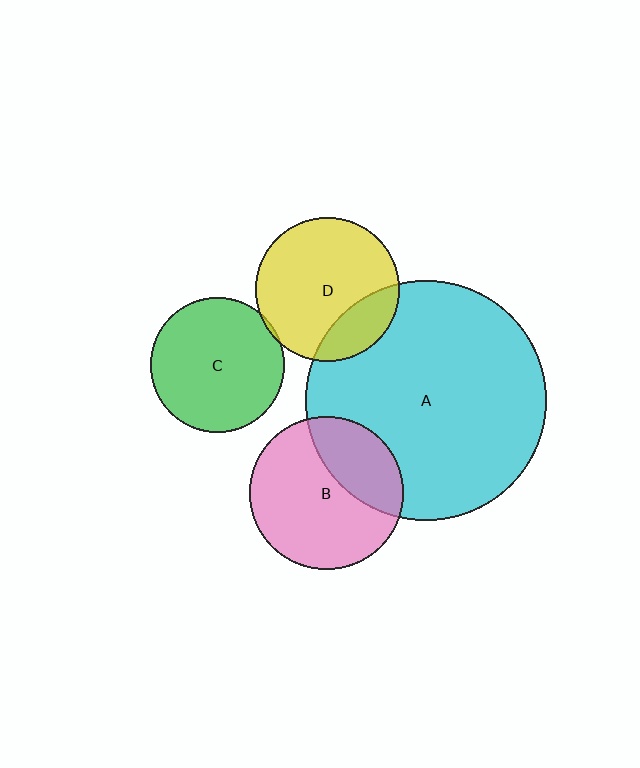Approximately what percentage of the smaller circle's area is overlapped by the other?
Approximately 5%.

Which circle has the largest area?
Circle A (cyan).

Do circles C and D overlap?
Yes.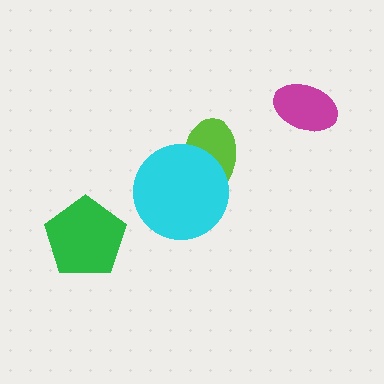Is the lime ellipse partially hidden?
Yes, it is partially covered by another shape.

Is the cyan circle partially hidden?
No, no other shape covers it.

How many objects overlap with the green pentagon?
0 objects overlap with the green pentagon.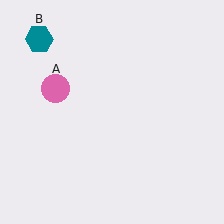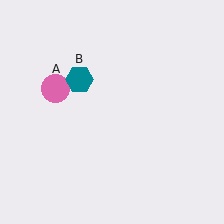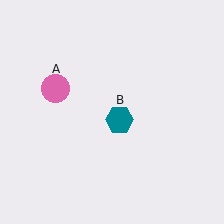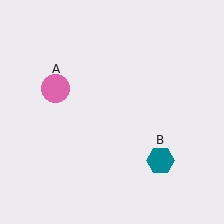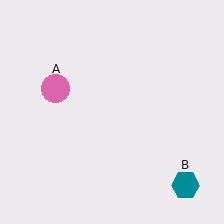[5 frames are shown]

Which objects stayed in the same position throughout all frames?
Pink circle (object A) remained stationary.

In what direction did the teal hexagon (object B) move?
The teal hexagon (object B) moved down and to the right.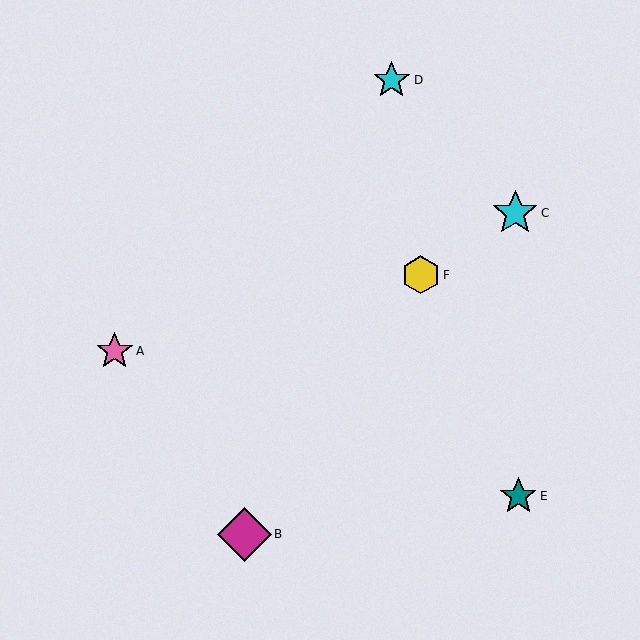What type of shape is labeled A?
Shape A is a pink star.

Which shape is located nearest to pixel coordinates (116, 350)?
The pink star (labeled A) at (115, 351) is nearest to that location.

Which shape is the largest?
The magenta diamond (labeled B) is the largest.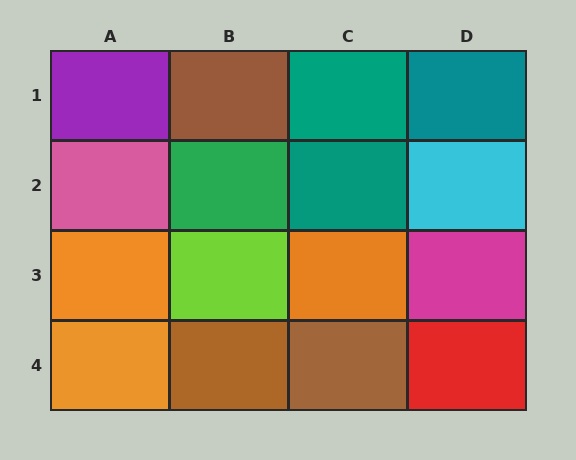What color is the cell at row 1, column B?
Brown.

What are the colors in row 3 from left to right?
Orange, lime, orange, magenta.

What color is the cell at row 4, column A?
Orange.